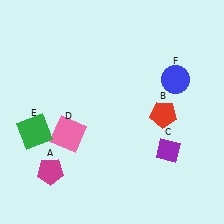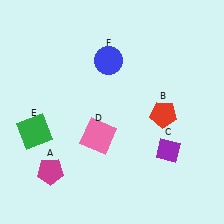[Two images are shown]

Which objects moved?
The objects that moved are: the pink square (D), the blue circle (F).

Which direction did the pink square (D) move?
The pink square (D) moved right.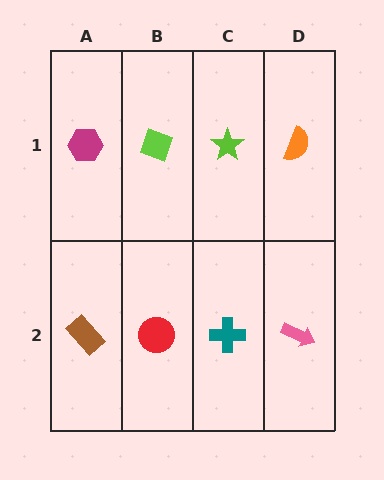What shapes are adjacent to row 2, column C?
A lime star (row 1, column C), a red circle (row 2, column B), a pink arrow (row 2, column D).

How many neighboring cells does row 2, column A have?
2.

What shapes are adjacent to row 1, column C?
A teal cross (row 2, column C), a lime diamond (row 1, column B), an orange semicircle (row 1, column D).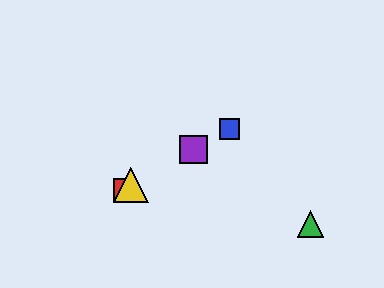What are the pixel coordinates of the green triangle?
The green triangle is at (310, 224).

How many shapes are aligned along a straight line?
4 shapes (the red square, the blue square, the yellow triangle, the purple square) are aligned along a straight line.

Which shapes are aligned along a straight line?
The red square, the blue square, the yellow triangle, the purple square are aligned along a straight line.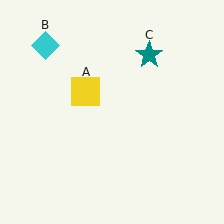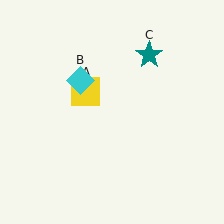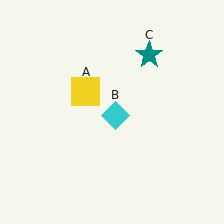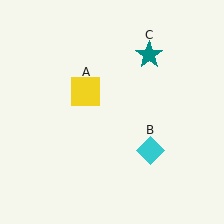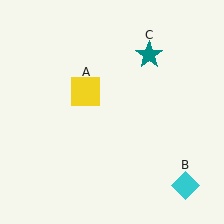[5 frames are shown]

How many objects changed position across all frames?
1 object changed position: cyan diamond (object B).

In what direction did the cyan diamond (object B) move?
The cyan diamond (object B) moved down and to the right.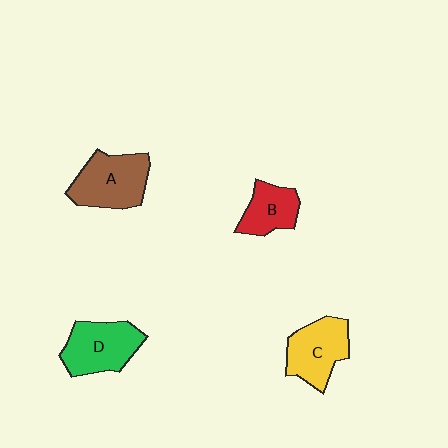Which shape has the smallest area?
Shape B (red).